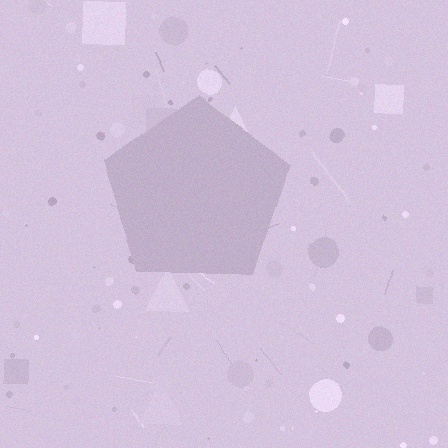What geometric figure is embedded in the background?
A pentagon is embedded in the background.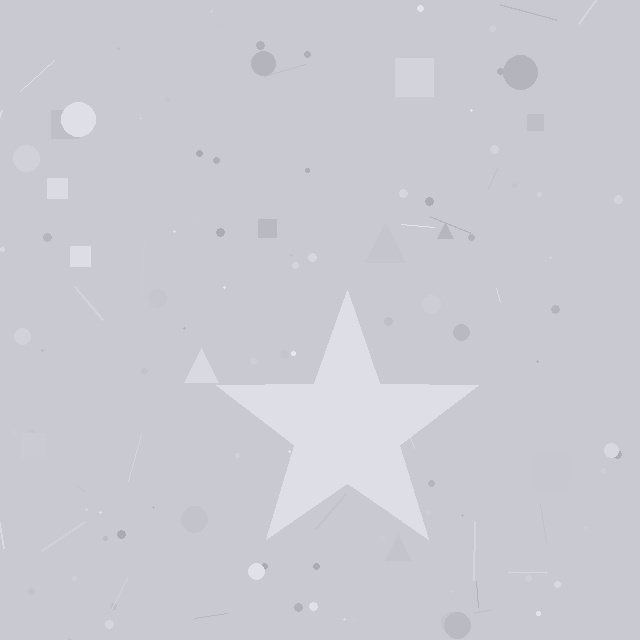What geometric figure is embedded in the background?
A star is embedded in the background.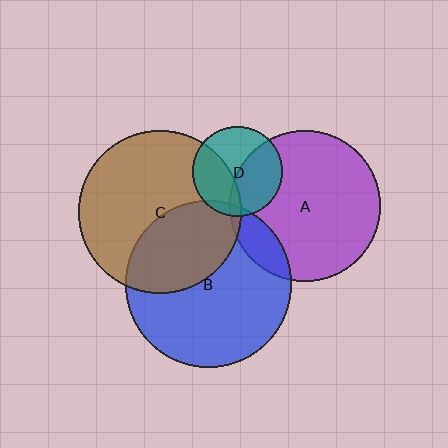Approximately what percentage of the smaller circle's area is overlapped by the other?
Approximately 35%.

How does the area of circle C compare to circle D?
Approximately 3.2 times.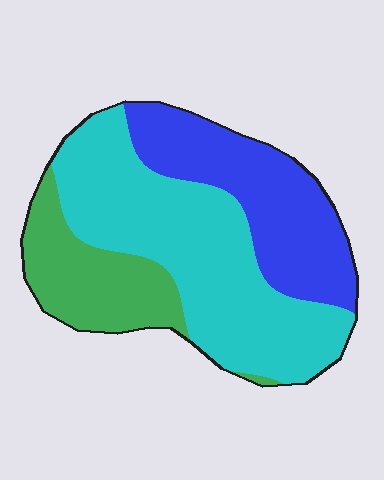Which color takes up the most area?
Cyan, at roughly 50%.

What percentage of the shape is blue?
Blue covers around 30% of the shape.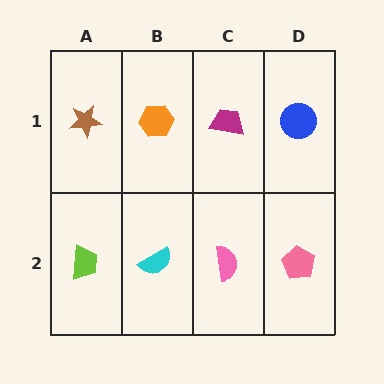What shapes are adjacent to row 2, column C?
A magenta trapezoid (row 1, column C), a cyan semicircle (row 2, column B), a pink pentagon (row 2, column D).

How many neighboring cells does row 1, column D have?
2.